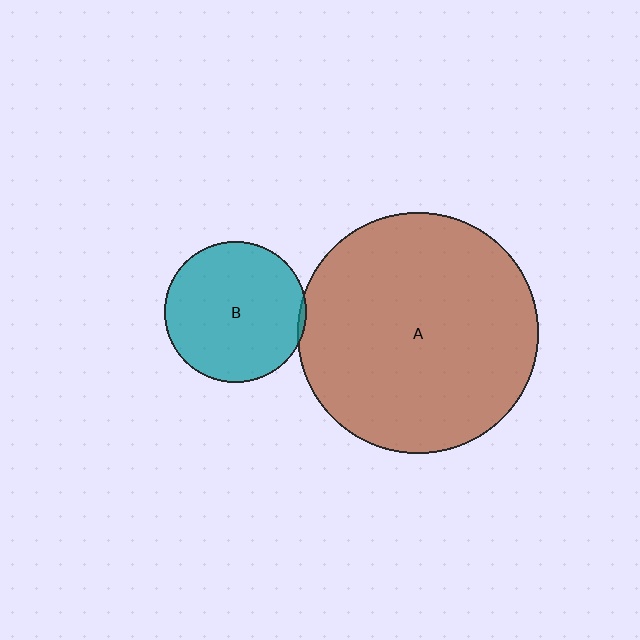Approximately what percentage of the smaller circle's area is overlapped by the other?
Approximately 5%.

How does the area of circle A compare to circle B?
Approximately 2.9 times.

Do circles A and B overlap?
Yes.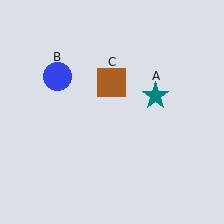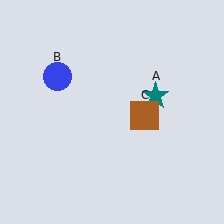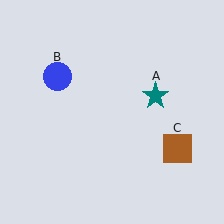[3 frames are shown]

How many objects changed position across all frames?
1 object changed position: brown square (object C).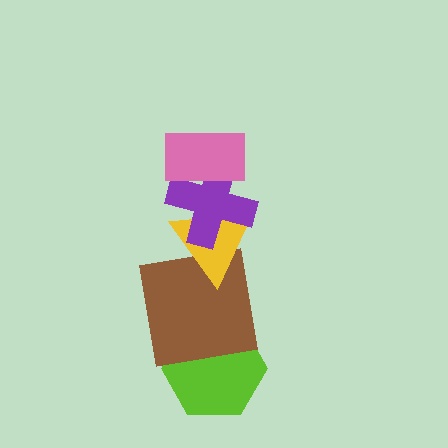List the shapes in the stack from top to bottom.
From top to bottom: the pink rectangle, the purple cross, the yellow triangle, the brown square, the lime hexagon.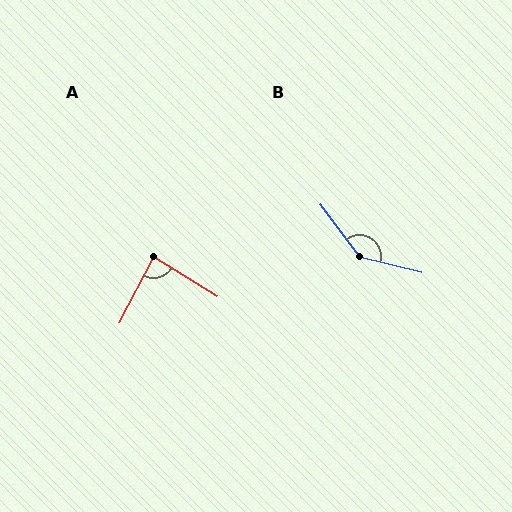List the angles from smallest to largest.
A (85°), B (141°).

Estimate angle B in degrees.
Approximately 141 degrees.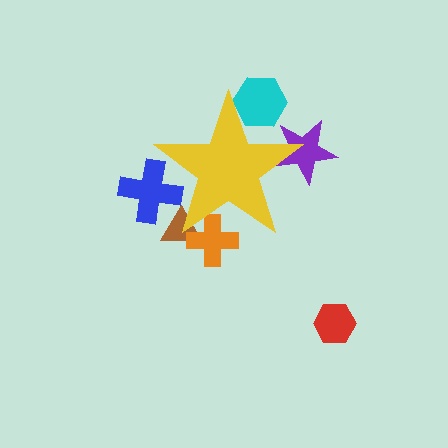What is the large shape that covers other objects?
A yellow star.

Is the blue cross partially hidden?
Yes, the blue cross is partially hidden behind the yellow star.